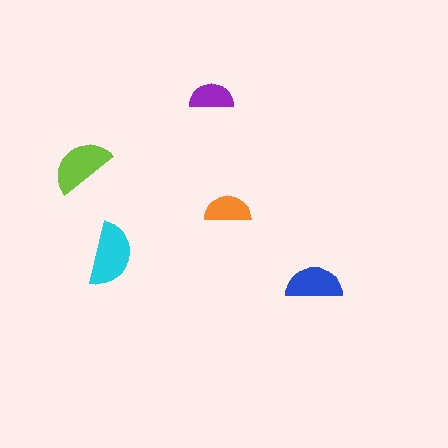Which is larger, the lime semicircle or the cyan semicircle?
The cyan one.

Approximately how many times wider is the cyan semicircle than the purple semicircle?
About 1.5 times wider.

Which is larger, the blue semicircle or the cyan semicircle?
The cyan one.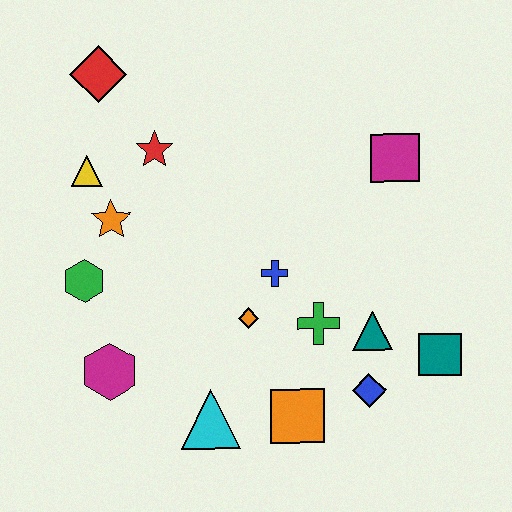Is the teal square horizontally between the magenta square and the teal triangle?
No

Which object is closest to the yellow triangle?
The orange star is closest to the yellow triangle.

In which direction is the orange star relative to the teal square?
The orange star is to the left of the teal square.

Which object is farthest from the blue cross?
The red diamond is farthest from the blue cross.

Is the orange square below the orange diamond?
Yes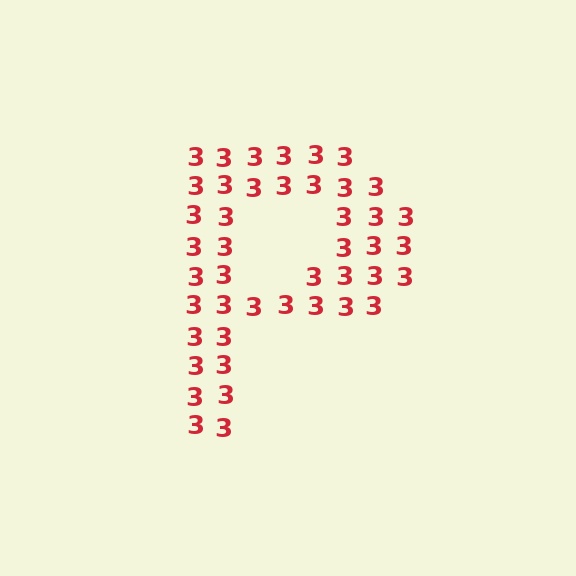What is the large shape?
The large shape is the letter P.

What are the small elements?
The small elements are digit 3's.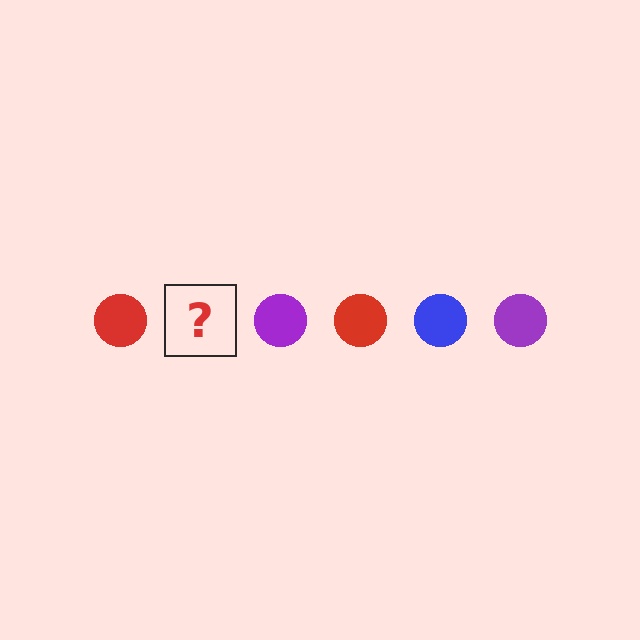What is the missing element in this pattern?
The missing element is a blue circle.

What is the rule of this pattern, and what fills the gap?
The rule is that the pattern cycles through red, blue, purple circles. The gap should be filled with a blue circle.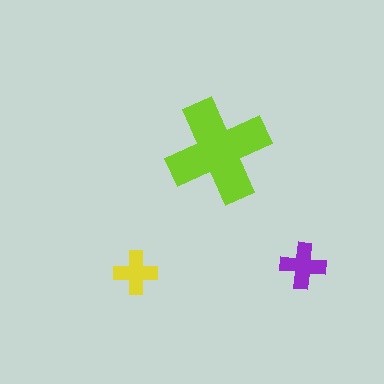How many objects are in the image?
There are 3 objects in the image.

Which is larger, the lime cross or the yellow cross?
The lime one.